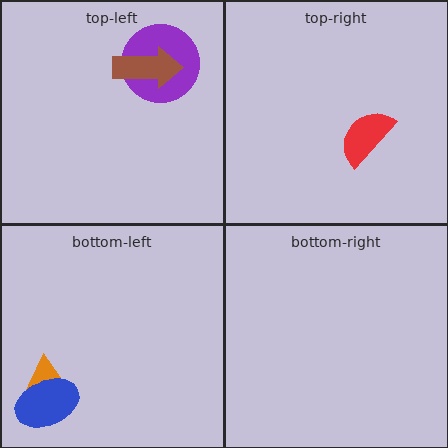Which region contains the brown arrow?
The top-left region.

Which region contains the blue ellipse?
The bottom-left region.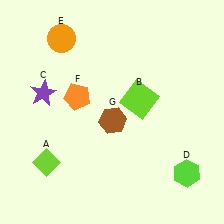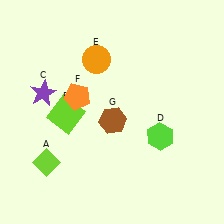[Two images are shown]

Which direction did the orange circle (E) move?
The orange circle (E) moved right.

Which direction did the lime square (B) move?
The lime square (B) moved left.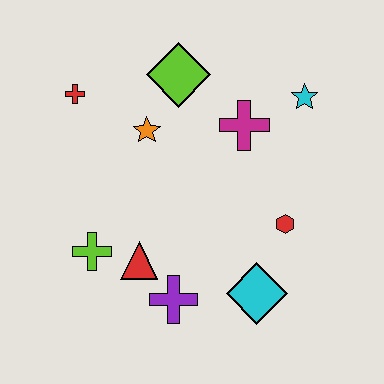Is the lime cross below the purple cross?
No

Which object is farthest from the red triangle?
The cyan star is farthest from the red triangle.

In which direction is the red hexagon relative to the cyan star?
The red hexagon is below the cyan star.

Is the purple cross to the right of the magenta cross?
No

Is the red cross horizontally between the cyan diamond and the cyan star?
No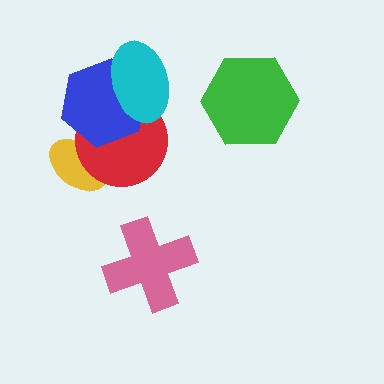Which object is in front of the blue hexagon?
The cyan ellipse is in front of the blue hexagon.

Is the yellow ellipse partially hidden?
Yes, it is partially covered by another shape.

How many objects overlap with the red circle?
3 objects overlap with the red circle.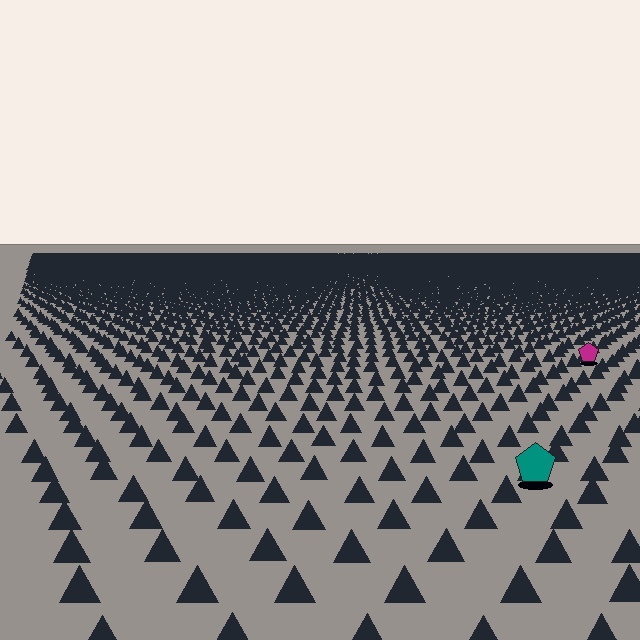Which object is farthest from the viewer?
The magenta pentagon is farthest from the viewer. It appears smaller and the ground texture around it is denser.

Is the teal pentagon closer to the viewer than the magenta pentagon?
Yes. The teal pentagon is closer — you can tell from the texture gradient: the ground texture is coarser near it.